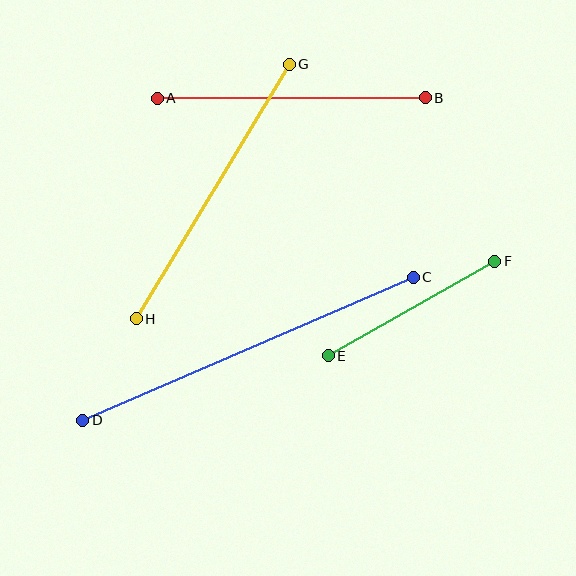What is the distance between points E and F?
The distance is approximately 191 pixels.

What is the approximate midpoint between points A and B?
The midpoint is at approximately (291, 98) pixels.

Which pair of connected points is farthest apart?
Points C and D are farthest apart.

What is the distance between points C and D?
The distance is approximately 361 pixels.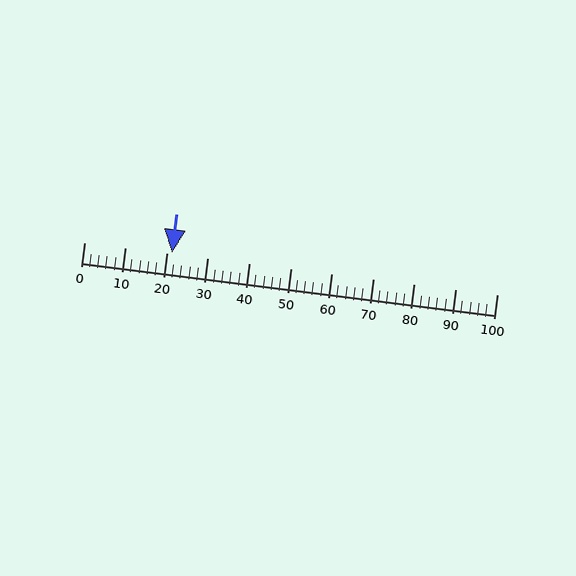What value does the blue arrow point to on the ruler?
The blue arrow points to approximately 21.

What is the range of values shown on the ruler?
The ruler shows values from 0 to 100.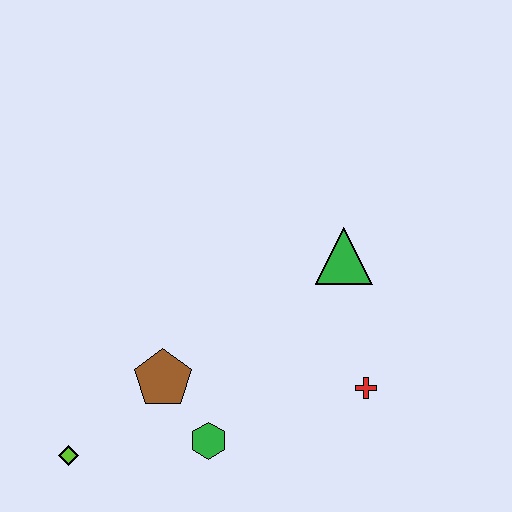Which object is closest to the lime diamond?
The brown pentagon is closest to the lime diamond.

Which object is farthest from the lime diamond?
The green triangle is farthest from the lime diamond.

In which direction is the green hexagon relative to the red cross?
The green hexagon is to the left of the red cross.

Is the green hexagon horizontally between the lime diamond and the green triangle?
Yes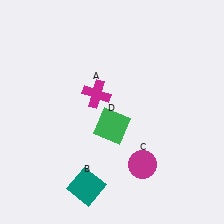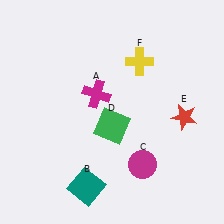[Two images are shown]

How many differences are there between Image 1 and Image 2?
There are 2 differences between the two images.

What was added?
A red star (E), a yellow cross (F) were added in Image 2.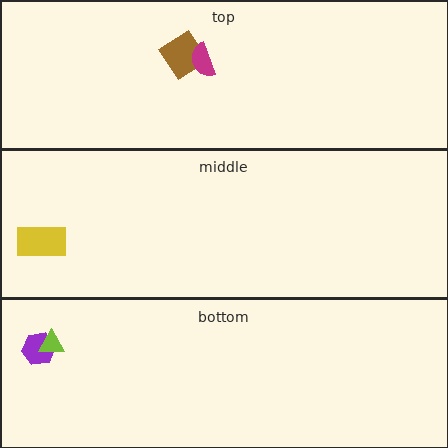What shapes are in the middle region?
The yellow rectangle.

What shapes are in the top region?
The brown diamond, the magenta semicircle.